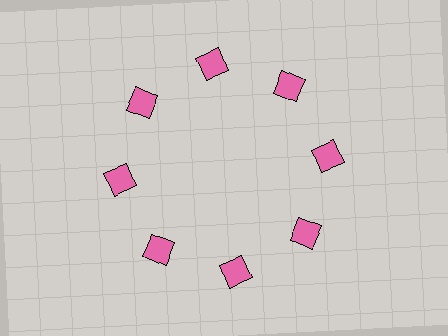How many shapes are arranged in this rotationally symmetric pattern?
There are 8 shapes, arranged in 8 groups of 1.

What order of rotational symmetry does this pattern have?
This pattern has 8-fold rotational symmetry.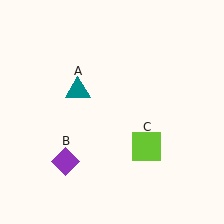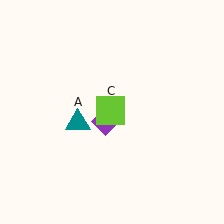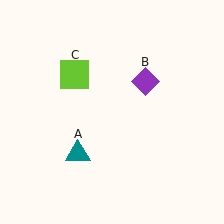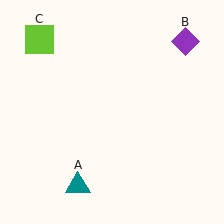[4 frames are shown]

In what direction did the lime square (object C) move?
The lime square (object C) moved up and to the left.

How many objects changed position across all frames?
3 objects changed position: teal triangle (object A), purple diamond (object B), lime square (object C).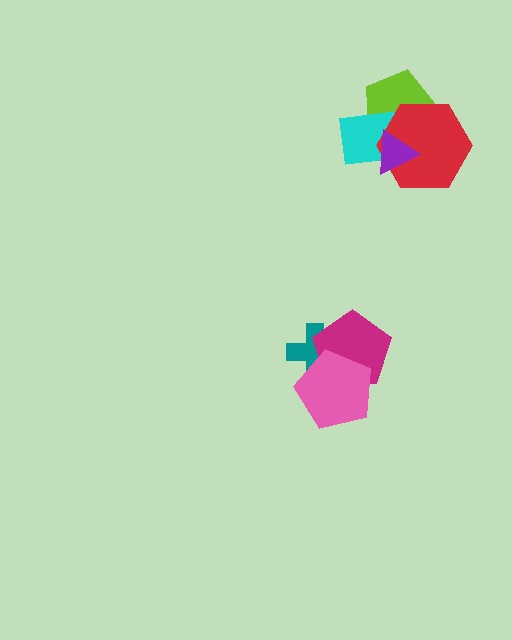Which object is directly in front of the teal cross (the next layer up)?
The magenta pentagon is directly in front of the teal cross.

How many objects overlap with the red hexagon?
3 objects overlap with the red hexagon.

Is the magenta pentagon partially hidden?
Yes, it is partially covered by another shape.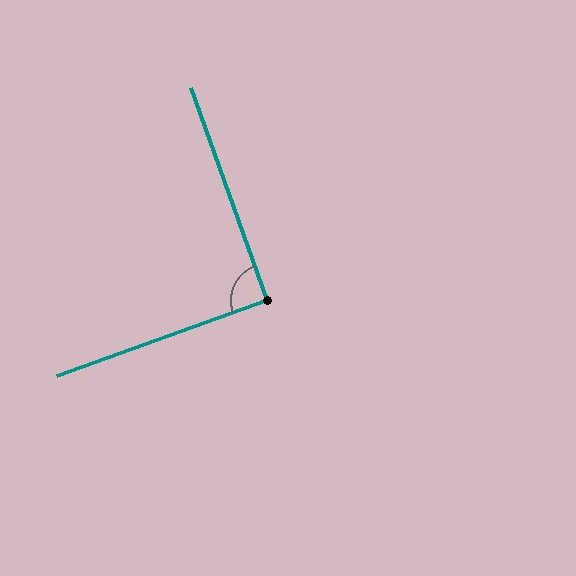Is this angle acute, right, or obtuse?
It is approximately a right angle.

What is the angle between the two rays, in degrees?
Approximately 90 degrees.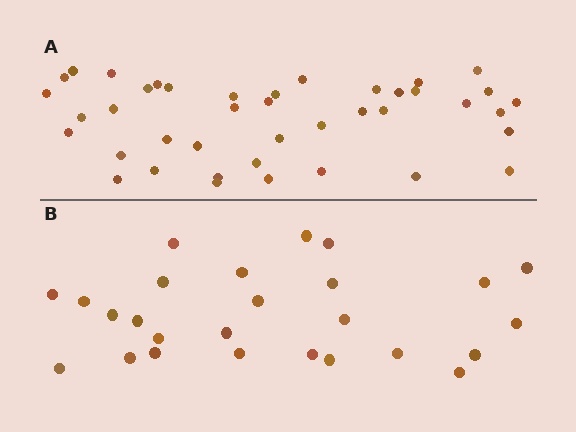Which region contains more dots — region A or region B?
Region A (the top region) has more dots.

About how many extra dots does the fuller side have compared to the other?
Region A has approximately 15 more dots than region B.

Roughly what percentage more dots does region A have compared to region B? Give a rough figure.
About 60% more.